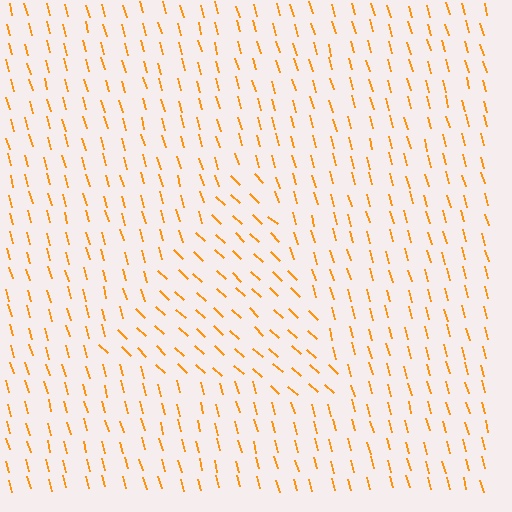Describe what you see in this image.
The image is filled with small orange line segments. A triangle region in the image has lines oriented differently from the surrounding lines, creating a visible texture boundary.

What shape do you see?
I see a triangle.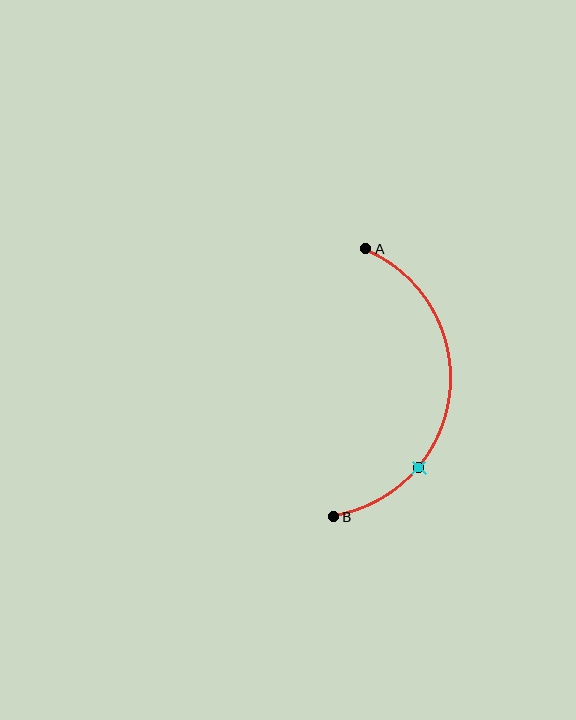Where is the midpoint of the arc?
The arc midpoint is the point on the curve farthest from the straight line joining A and B. It sits to the right of that line.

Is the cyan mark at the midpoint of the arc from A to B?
No. The cyan mark lies on the arc but is closer to endpoint B. The arc midpoint would be at the point on the curve equidistant along the arc from both A and B.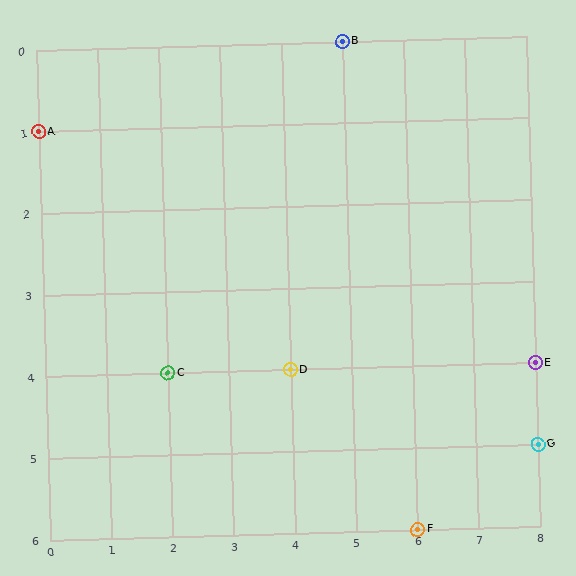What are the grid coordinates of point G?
Point G is at grid coordinates (8, 5).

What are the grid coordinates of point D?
Point D is at grid coordinates (4, 4).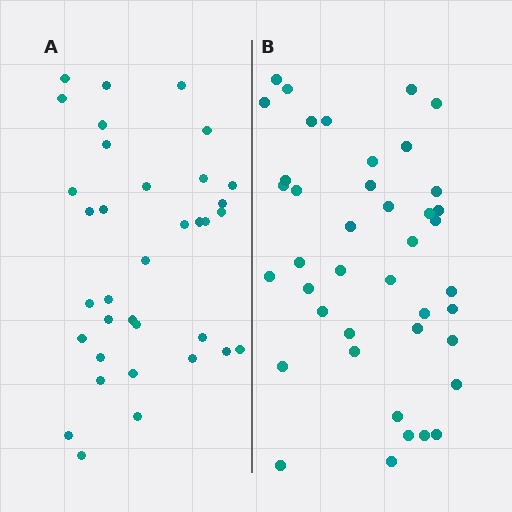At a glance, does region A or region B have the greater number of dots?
Region B (the right region) has more dots.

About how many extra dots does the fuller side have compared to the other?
Region B has about 6 more dots than region A.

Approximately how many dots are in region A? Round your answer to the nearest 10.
About 40 dots. (The exact count is 35, which rounds to 40.)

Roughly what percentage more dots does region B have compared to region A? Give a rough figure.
About 15% more.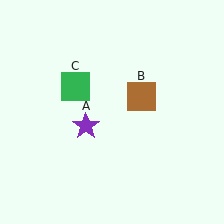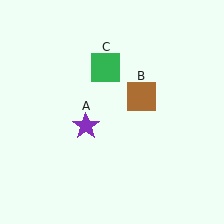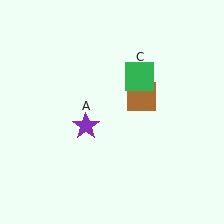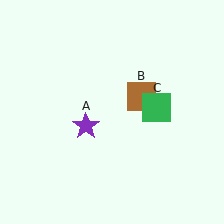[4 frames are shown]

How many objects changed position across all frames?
1 object changed position: green square (object C).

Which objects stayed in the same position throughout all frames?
Purple star (object A) and brown square (object B) remained stationary.